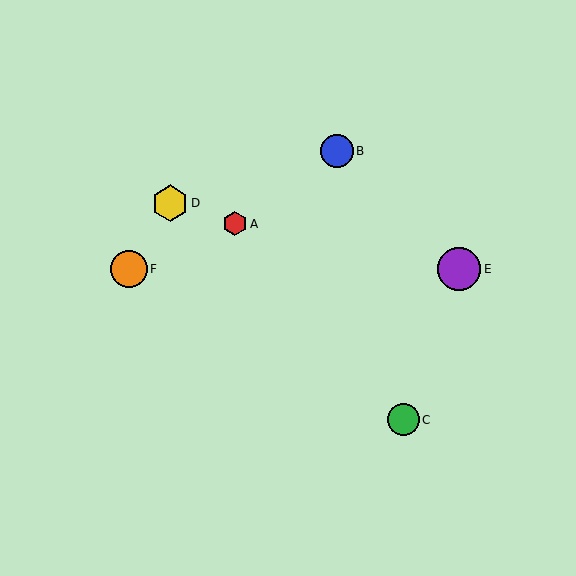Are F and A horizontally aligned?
No, F is at y≈269 and A is at y≈224.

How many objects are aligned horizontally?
2 objects (E, F) are aligned horizontally.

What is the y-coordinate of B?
Object B is at y≈151.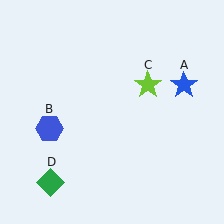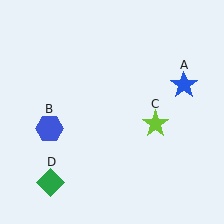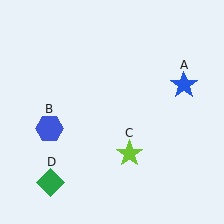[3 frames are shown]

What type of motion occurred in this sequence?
The lime star (object C) rotated clockwise around the center of the scene.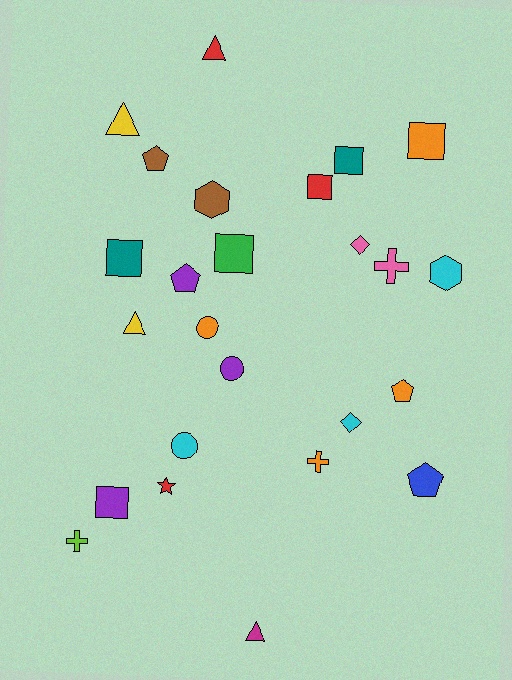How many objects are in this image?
There are 25 objects.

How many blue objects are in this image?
There is 1 blue object.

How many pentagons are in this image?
There are 4 pentagons.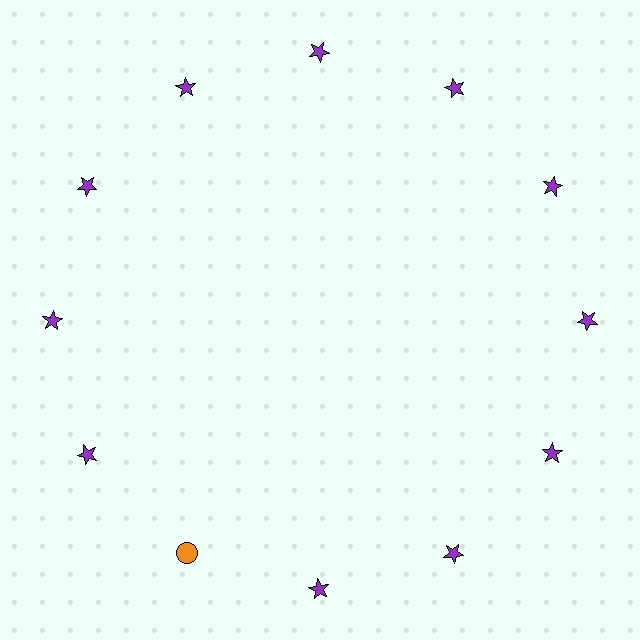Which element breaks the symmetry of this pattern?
The orange circle at roughly the 7 o'clock position breaks the symmetry. All other shapes are purple stars.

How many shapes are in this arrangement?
There are 12 shapes arranged in a ring pattern.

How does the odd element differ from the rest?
It differs in both color (orange instead of purple) and shape (circle instead of star).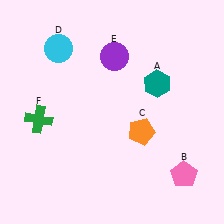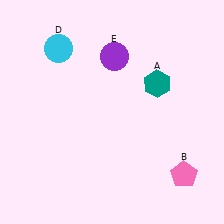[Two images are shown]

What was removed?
The green cross (F), the orange pentagon (C) were removed in Image 2.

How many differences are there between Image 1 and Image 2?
There are 2 differences between the two images.